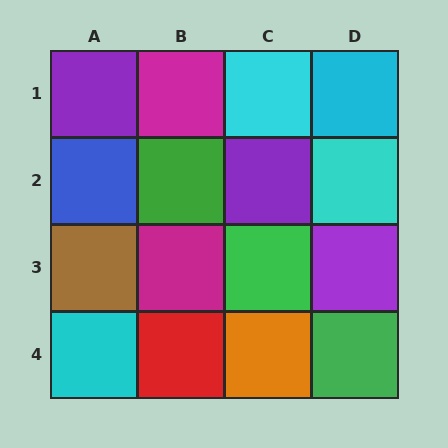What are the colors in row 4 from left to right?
Cyan, red, orange, green.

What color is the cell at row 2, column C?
Purple.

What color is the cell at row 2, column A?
Blue.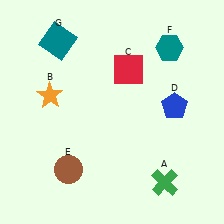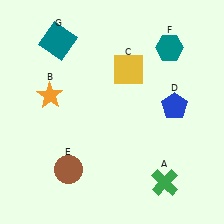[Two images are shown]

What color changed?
The square (C) changed from red in Image 1 to yellow in Image 2.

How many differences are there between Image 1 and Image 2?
There is 1 difference between the two images.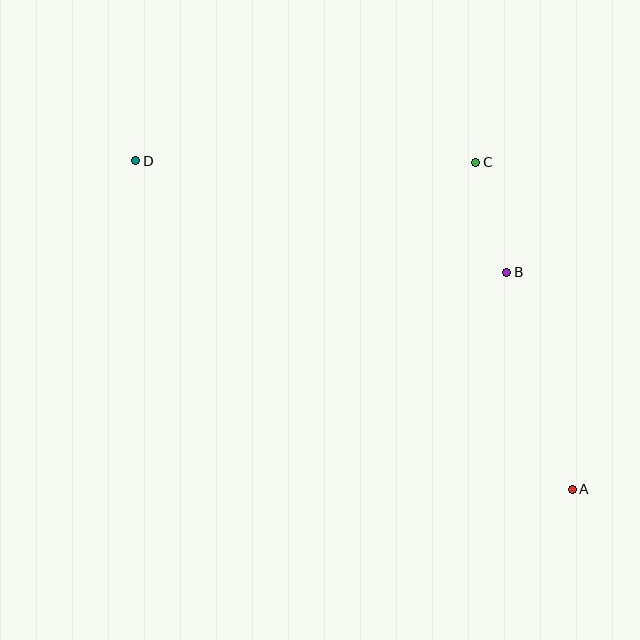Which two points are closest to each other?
Points B and C are closest to each other.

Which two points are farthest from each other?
Points A and D are farthest from each other.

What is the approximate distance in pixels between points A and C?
The distance between A and C is approximately 341 pixels.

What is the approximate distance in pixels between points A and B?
The distance between A and B is approximately 227 pixels.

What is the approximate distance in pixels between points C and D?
The distance between C and D is approximately 340 pixels.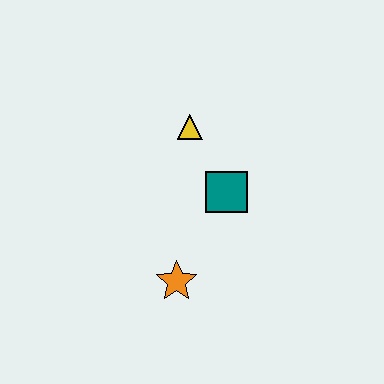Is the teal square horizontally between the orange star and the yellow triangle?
No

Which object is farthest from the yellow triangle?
The orange star is farthest from the yellow triangle.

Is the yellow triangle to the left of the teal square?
Yes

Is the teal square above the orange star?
Yes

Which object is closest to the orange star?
The teal square is closest to the orange star.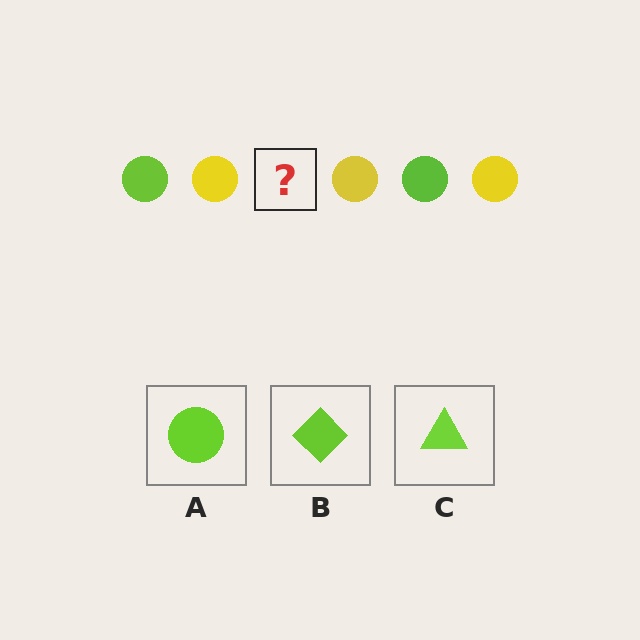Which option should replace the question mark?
Option A.